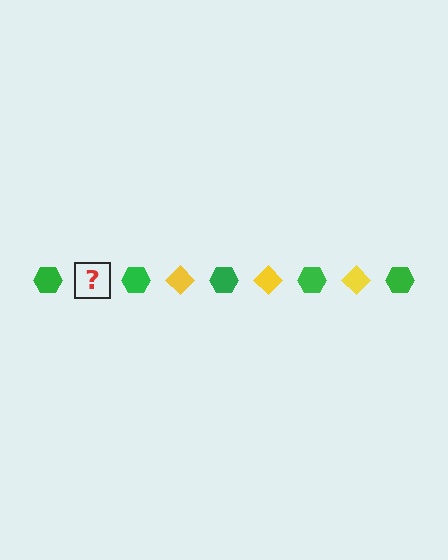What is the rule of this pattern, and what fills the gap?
The rule is that the pattern alternates between green hexagon and yellow diamond. The gap should be filled with a yellow diamond.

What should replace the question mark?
The question mark should be replaced with a yellow diamond.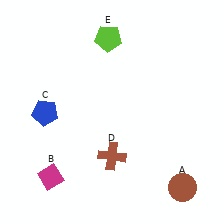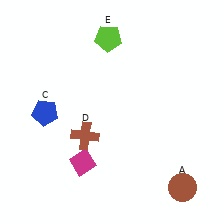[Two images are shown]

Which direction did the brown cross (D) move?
The brown cross (D) moved left.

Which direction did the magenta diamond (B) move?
The magenta diamond (B) moved right.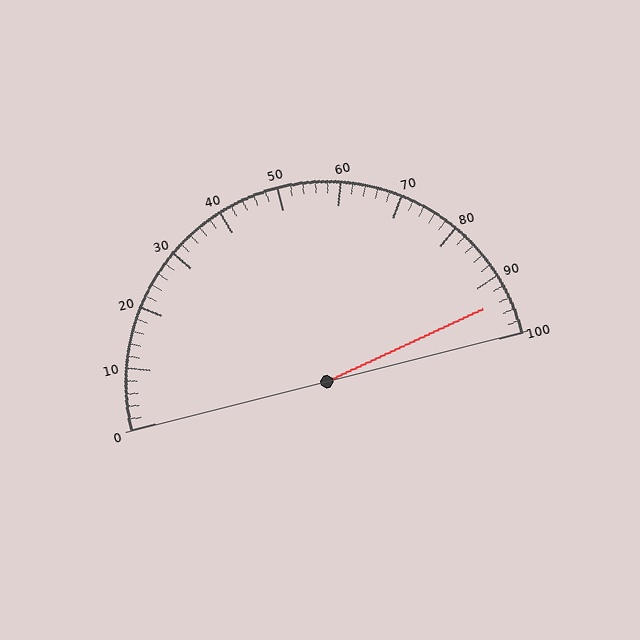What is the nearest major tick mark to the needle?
The nearest major tick mark is 90.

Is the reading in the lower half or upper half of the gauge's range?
The reading is in the upper half of the range (0 to 100).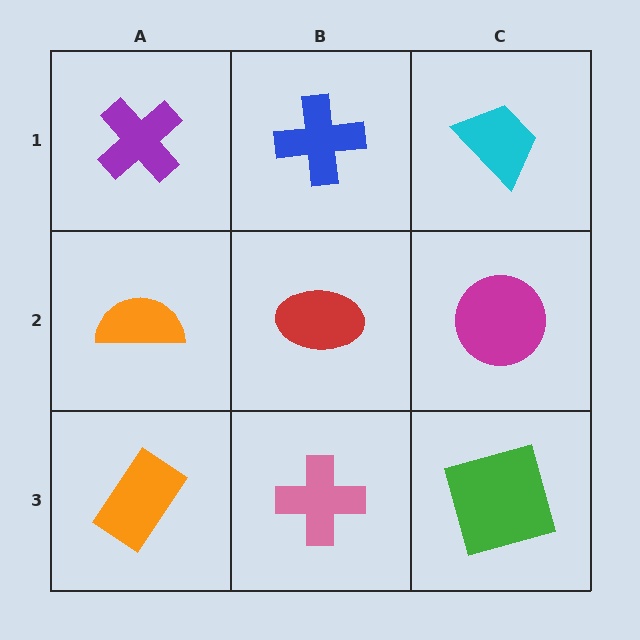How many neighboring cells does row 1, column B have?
3.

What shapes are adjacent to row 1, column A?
An orange semicircle (row 2, column A), a blue cross (row 1, column B).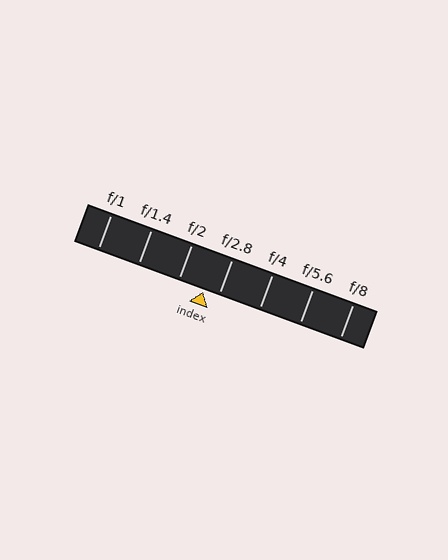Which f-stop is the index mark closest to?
The index mark is closest to f/2.8.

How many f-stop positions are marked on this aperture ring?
There are 7 f-stop positions marked.